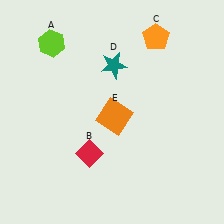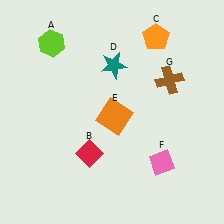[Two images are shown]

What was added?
A pink diamond (F), a brown cross (G) were added in Image 2.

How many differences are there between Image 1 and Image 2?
There are 2 differences between the two images.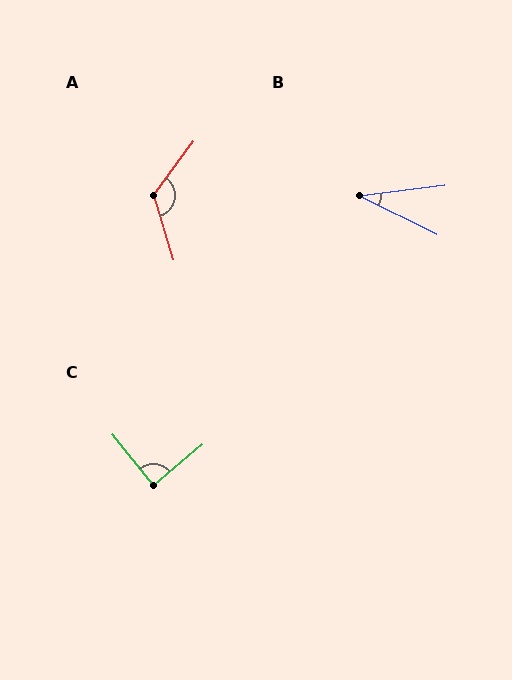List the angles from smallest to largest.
B (34°), C (88°), A (127°).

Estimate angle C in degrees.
Approximately 88 degrees.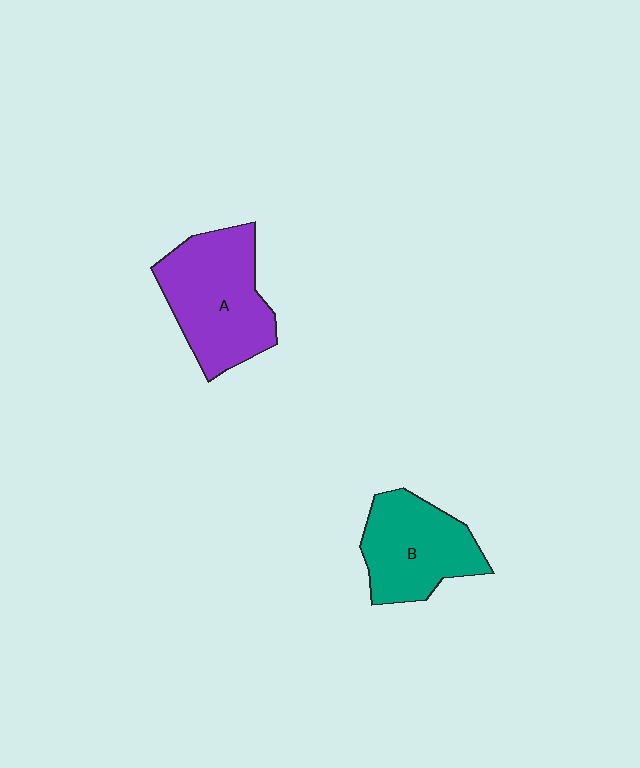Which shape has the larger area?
Shape A (purple).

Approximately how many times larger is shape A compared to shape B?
Approximately 1.2 times.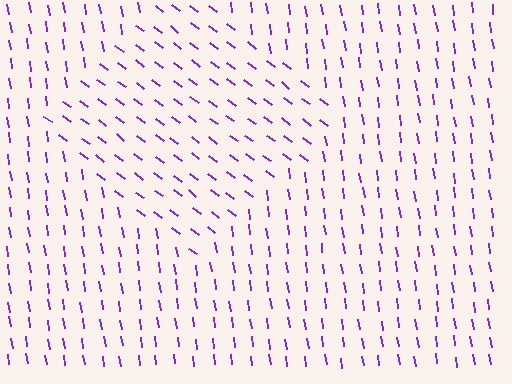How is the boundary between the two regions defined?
The boundary is defined purely by a change in line orientation (approximately 45 degrees difference). All lines are the same color and thickness.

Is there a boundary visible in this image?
Yes, there is a texture boundary formed by a change in line orientation.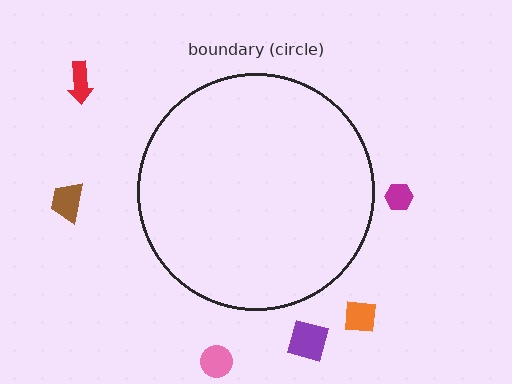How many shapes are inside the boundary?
0 inside, 6 outside.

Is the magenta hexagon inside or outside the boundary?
Outside.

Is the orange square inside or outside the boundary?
Outside.